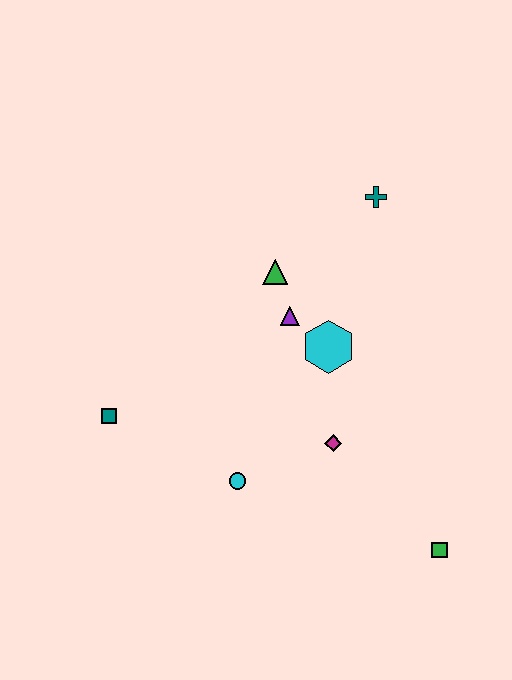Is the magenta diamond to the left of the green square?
Yes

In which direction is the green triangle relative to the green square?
The green triangle is above the green square.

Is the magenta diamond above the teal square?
No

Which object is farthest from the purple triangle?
The green square is farthest from the purple triangle.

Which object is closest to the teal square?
The cyan circle is closest to the teal square.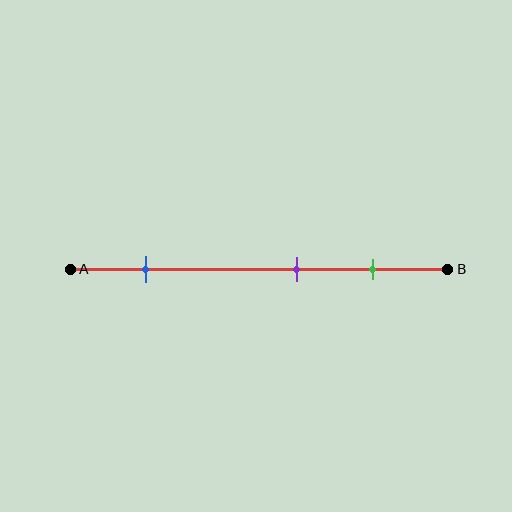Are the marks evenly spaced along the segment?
No, the marks are not evenly spaced.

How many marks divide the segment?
There are 3 marks dividing the segment.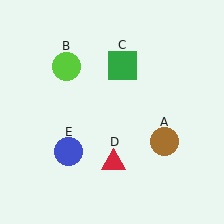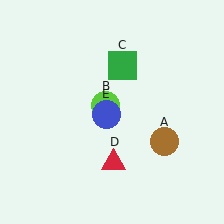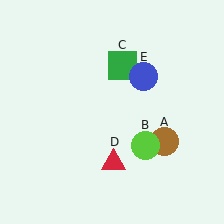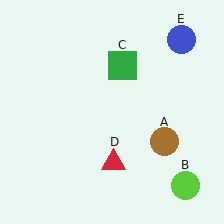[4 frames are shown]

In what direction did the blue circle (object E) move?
The blue circle (object E) moved up and to the right.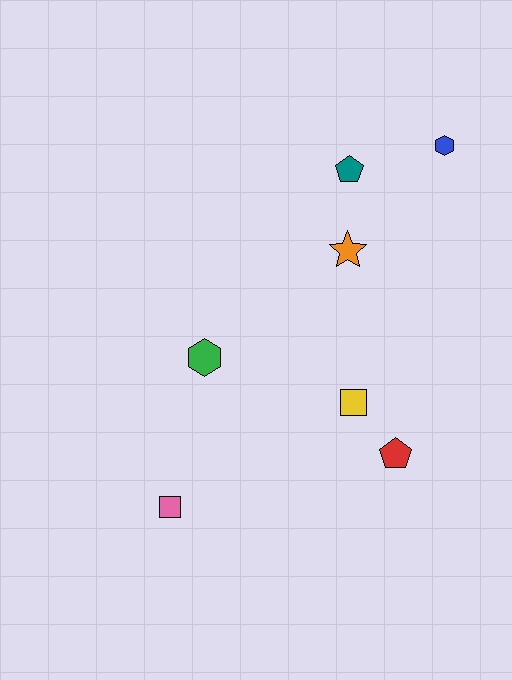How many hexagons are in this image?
There are 2 hexagons.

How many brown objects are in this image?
There are no brown objects.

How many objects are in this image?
There are 7 objects.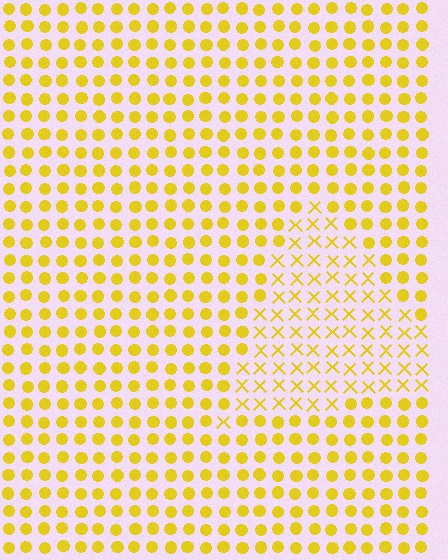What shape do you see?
I see a triangle.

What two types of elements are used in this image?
The image uses X marks inside the triangle region and circles outside it.